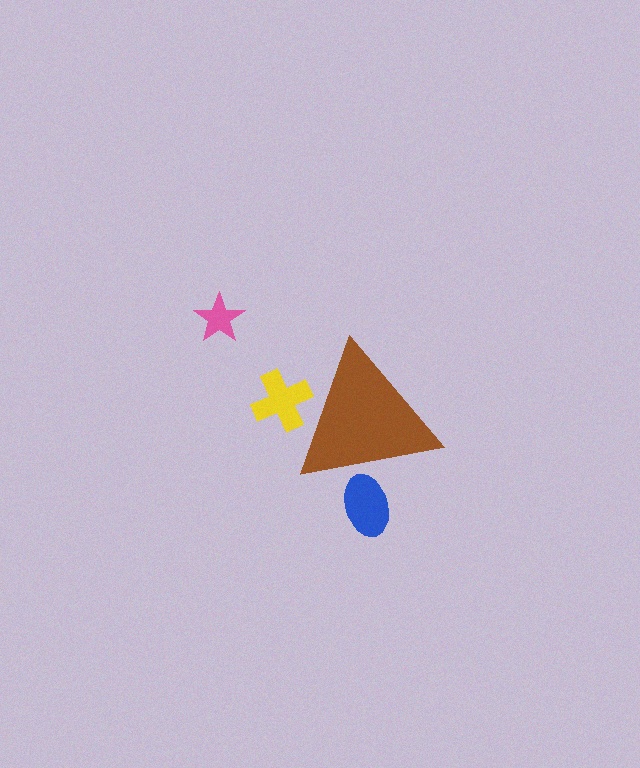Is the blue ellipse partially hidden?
Yes, the blue ellipse is partially hidden behind the brown triangle.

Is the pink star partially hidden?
No, the pink star is fully visible.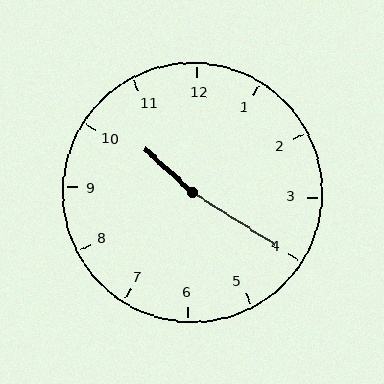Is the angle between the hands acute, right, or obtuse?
It is obtuse.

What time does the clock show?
10:20.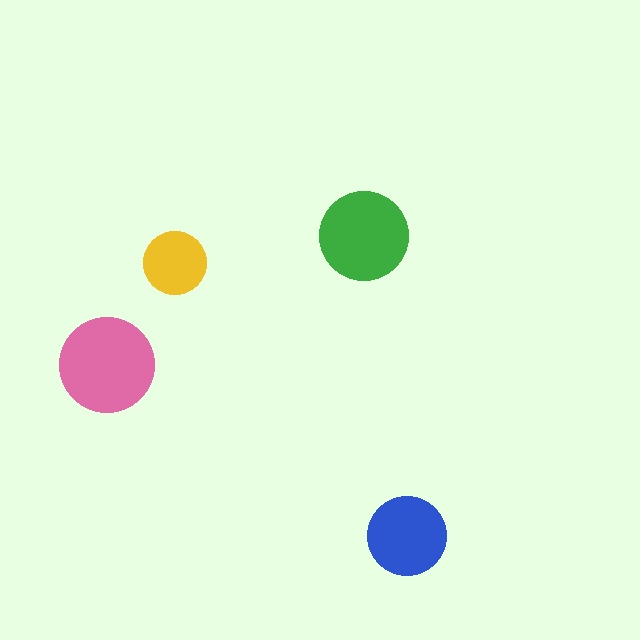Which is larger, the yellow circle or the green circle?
The green one.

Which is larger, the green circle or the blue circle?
The green one.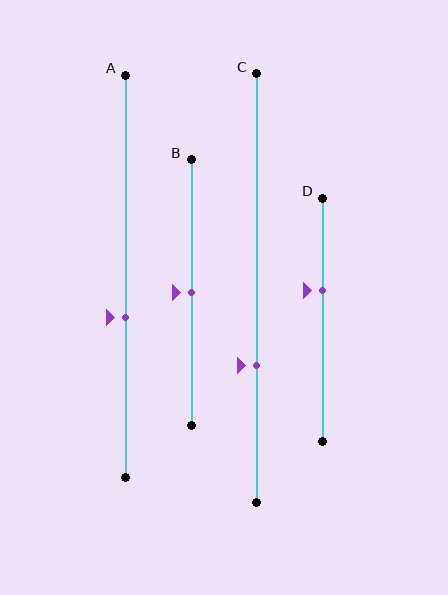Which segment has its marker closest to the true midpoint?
Segment B has its marker closest to the true midpoint.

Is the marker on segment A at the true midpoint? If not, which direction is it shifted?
No, the marker on segment A is shifted downward by about 10% of the segment length.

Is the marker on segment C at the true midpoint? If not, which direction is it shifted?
No, the marker on segment C is shifted downward by about 18% of the segment length.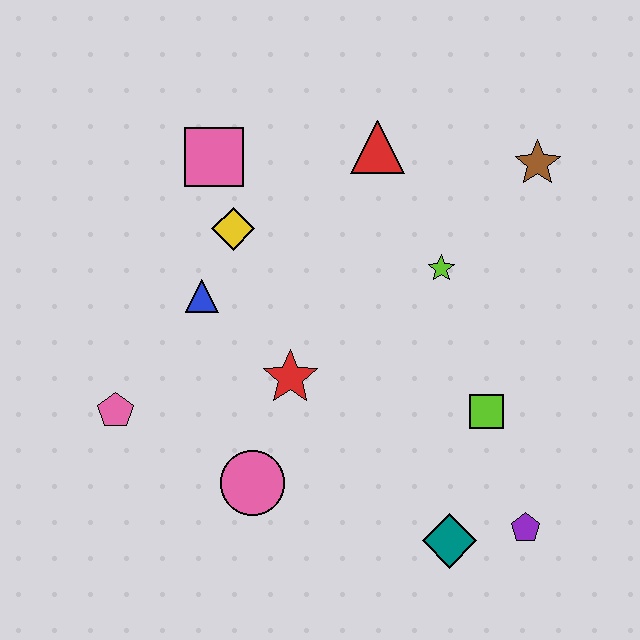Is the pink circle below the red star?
Yes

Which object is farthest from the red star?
The brown star is farthest from the red star.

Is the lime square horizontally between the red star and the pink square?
No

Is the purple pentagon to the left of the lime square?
No